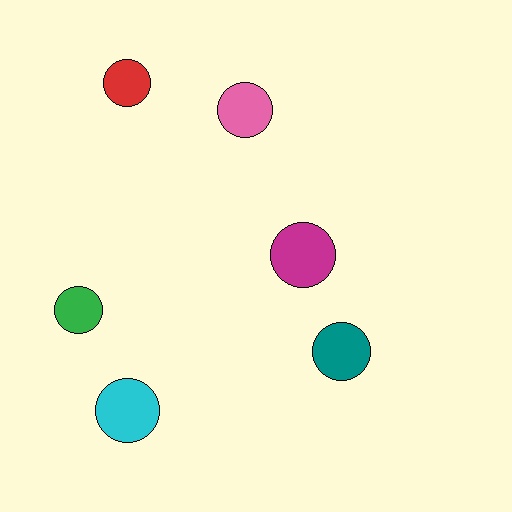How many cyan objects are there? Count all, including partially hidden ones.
There is 1 cyan object.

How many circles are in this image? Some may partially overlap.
There are 6 circles.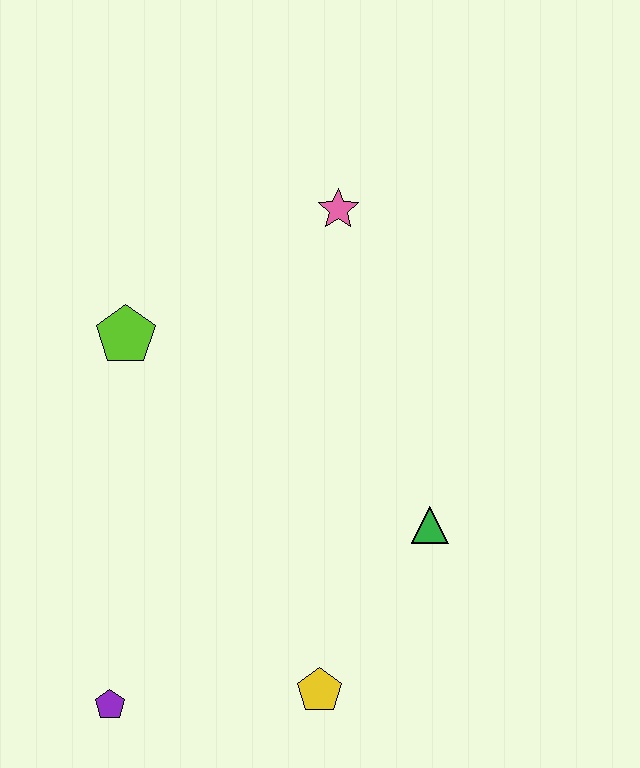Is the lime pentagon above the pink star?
No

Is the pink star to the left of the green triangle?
Yes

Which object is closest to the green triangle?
The yellow pentagon is closest to the green triangle.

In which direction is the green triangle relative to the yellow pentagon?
The green triangle is above the yellow pentagon.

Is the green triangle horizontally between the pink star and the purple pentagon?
No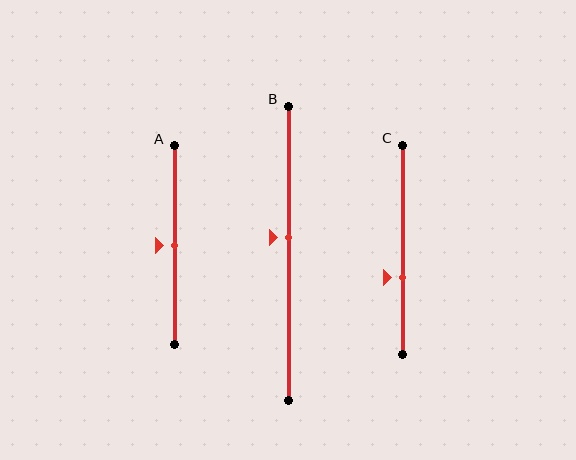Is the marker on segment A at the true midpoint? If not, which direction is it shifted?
Yes, the marker on segment A is at the true midpoint.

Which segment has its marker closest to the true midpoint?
Segment A has its marker closest to the true midpoint.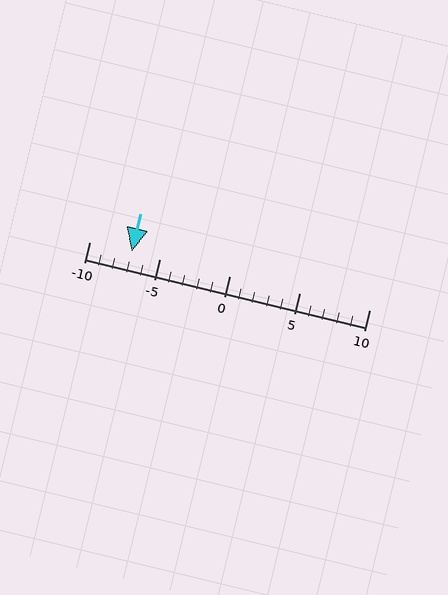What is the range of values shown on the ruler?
The ruler shows values from -10 to 10.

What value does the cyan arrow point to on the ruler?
The cyan arrow points to approximately -7.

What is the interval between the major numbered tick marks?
The major tick marks are spaced 5 units apart.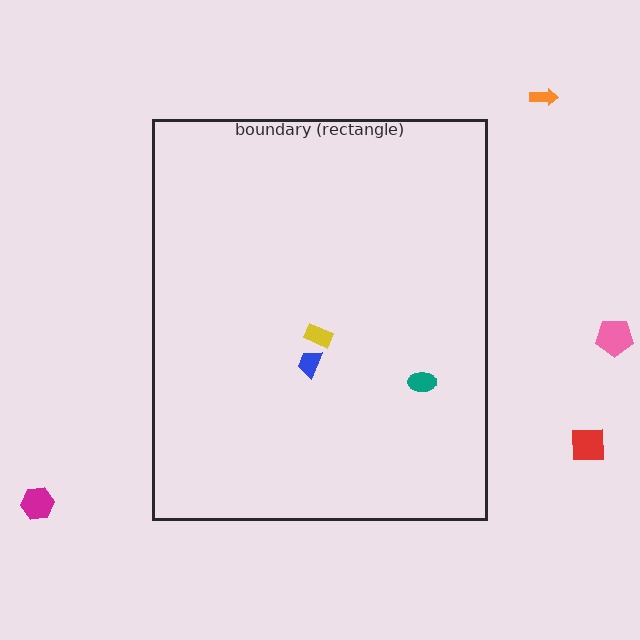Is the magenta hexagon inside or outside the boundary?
Outside.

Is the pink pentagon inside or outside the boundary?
Outside.